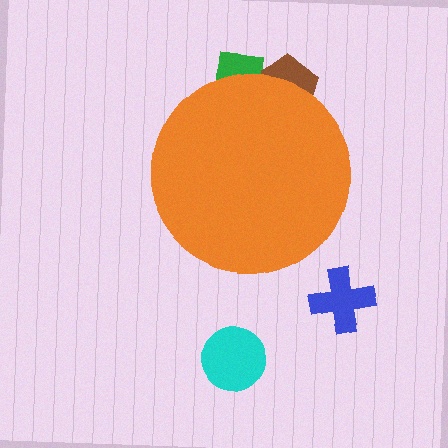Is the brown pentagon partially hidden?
Yes, the brown pentagon is partially hidden behind the orange circle.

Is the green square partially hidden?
Yes, the green square is partially hidden behind the orange circle.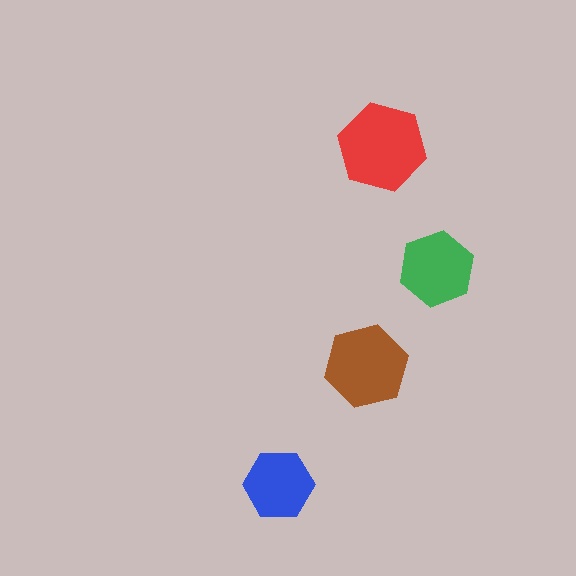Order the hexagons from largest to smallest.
the red one, the brown one, the green one, the blue one.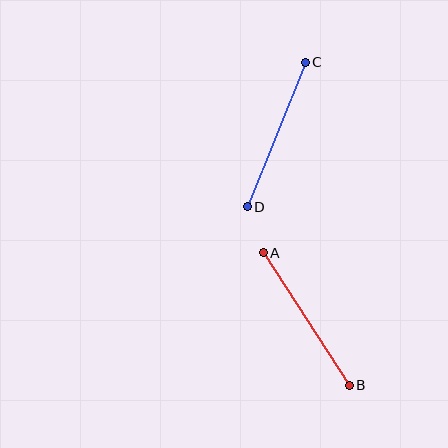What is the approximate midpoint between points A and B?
The midpoint is at approximately (306, 319) pixels.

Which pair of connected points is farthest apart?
Points A and B are farthest apart.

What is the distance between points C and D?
The distance is approximately 155 pixels.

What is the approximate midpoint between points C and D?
The midpoint is at approximately (276, 135) pixels.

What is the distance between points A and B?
The distance is approximately 158 pixels.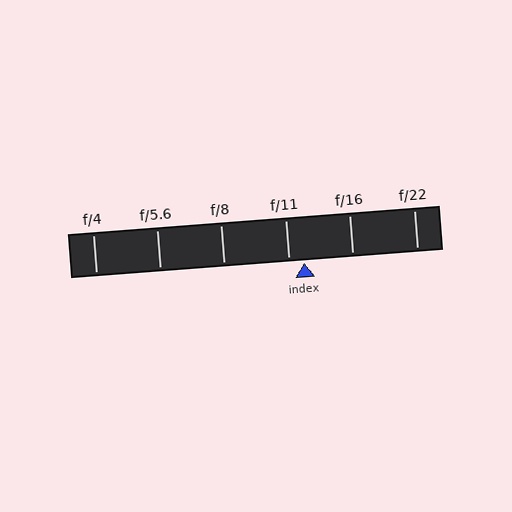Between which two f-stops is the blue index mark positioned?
The index mark is between f/11 and f/16.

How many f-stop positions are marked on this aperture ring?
There are 6 f-stop positions marked.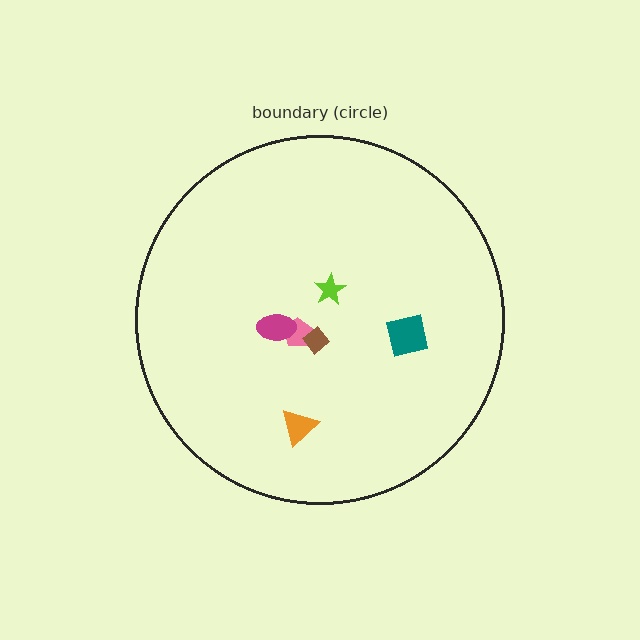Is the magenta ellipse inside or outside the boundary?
Inside.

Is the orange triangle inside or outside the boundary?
Inside.